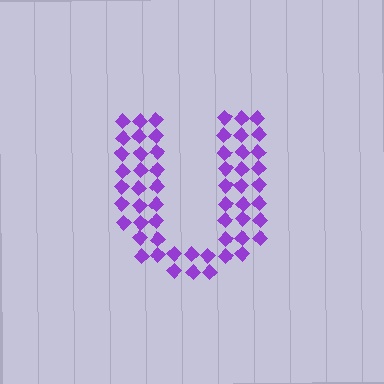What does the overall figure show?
The overall figure shows the letter U.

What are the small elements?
The small elements are diamonds.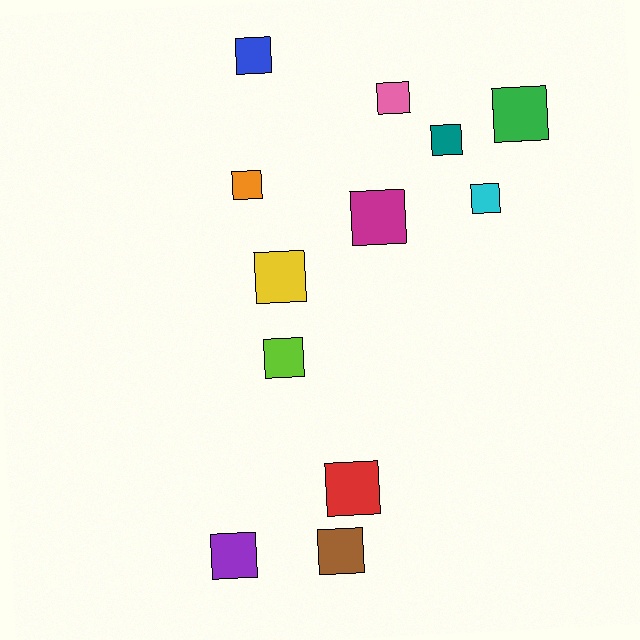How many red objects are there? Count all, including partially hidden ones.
There is 1 red object.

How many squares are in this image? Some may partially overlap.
There are 12 squares.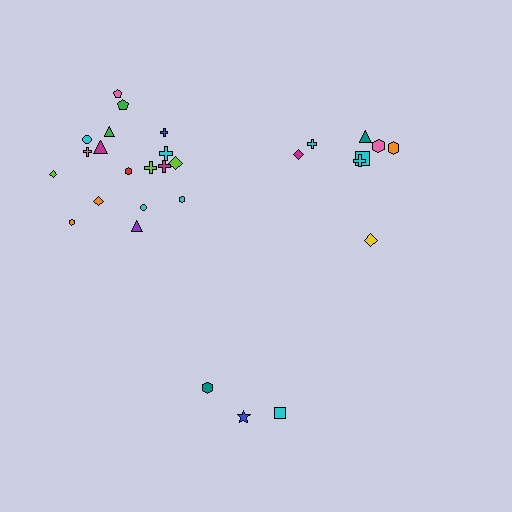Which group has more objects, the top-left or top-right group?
The top-left group.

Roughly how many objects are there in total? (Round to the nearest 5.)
Roughly 30 objects in total.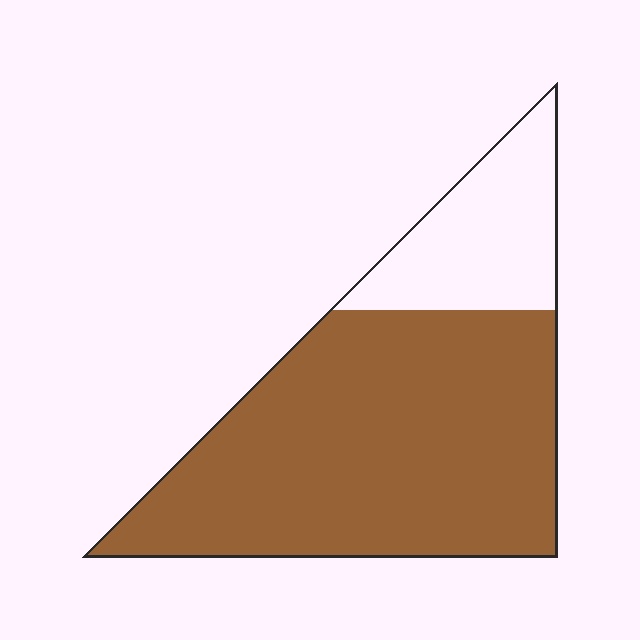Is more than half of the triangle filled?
Yes.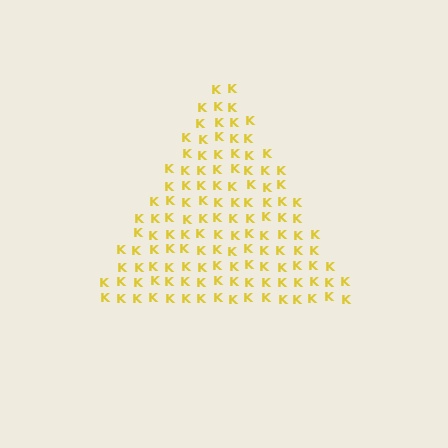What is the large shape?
The large shape is a triangle.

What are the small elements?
The small elements are letter K's.